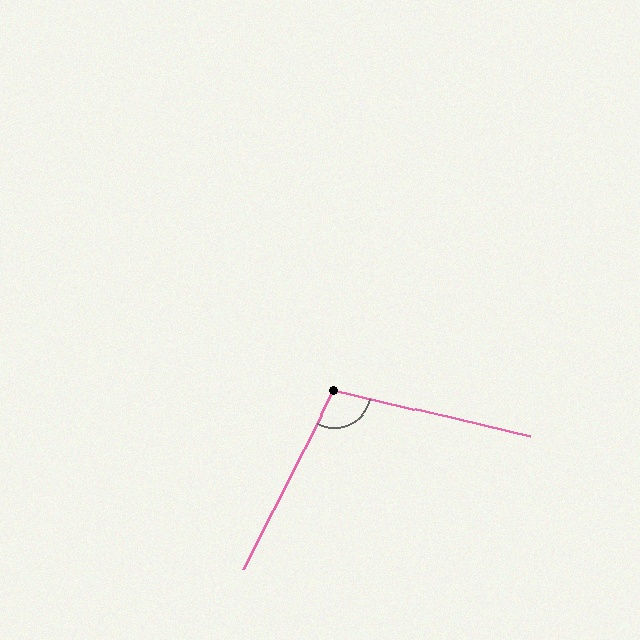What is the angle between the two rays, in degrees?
Approximately 104 degrees.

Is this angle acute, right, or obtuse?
It is obtuse.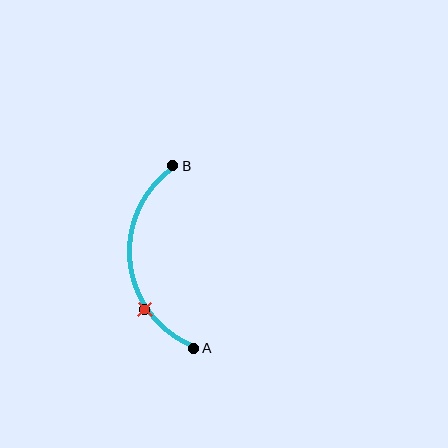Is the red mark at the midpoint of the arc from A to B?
No. The red mark lies on the arc but is closer to endpoint A. The arc midpoint would be at the point on the curve equidistant along the arc from both A and B.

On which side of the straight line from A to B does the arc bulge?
The arc bulges to the left of the straight line connecting A and B.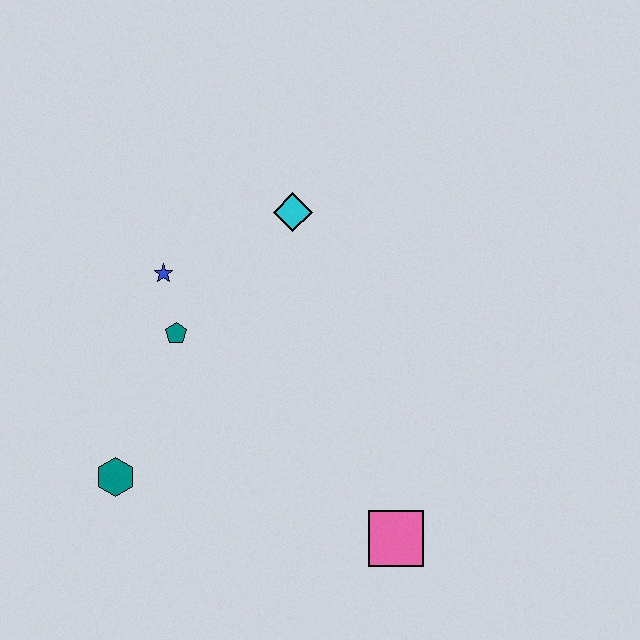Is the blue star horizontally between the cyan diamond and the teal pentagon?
No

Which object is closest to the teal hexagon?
The teal pentagon is closest to the teal hexagon.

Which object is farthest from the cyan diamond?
The pink square is farthest from the cyan diamond.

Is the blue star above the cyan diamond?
No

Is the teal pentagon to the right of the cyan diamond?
No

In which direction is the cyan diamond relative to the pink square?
The cyan diamond is above the pink square.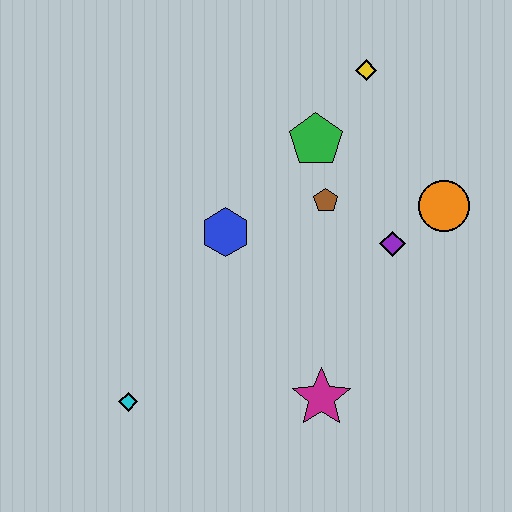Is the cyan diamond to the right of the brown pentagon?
No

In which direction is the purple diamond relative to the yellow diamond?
The purple diamond is below the yellow diamond.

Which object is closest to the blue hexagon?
The brown pentagon is closest to the blue hexagon.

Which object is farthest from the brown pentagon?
The cyan diamond is farthest from the brown pentagon.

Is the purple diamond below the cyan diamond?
No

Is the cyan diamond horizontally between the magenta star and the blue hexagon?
No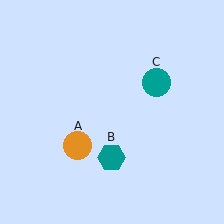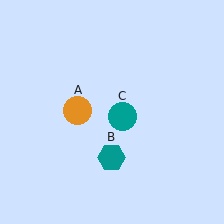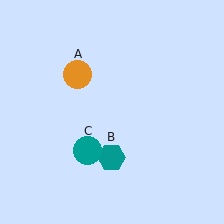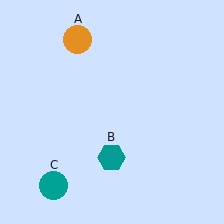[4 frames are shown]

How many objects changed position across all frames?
2 objects changed position: orange circle (object A), teal circle (object C).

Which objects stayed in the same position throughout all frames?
Teal hexagon (object B) remained stationary.